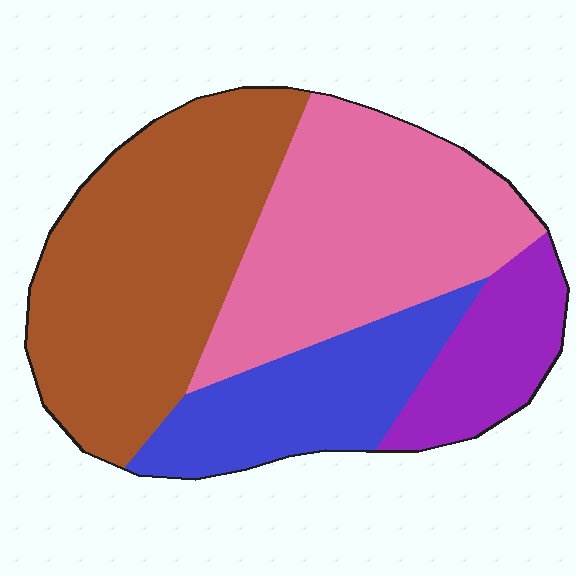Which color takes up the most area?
Brown, at roughly 35%.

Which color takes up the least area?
Purple, at roughly 10%.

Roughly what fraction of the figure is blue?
Blue takes up between a sixth and a third of the figure.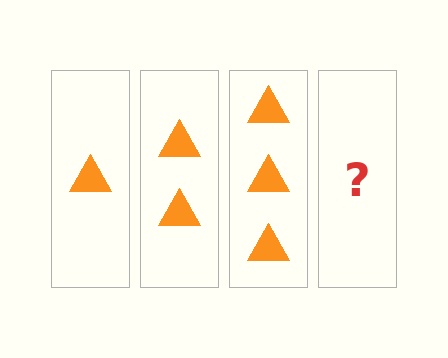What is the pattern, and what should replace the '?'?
The pattern is that each step adds one more triangle. The '?' should be 4 triangles.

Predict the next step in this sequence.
The next step is 4 triangles.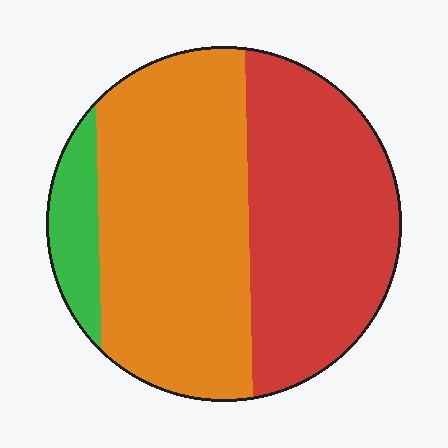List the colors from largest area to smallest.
From largest to smallest: orange, red, green.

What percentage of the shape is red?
Red takes up between a third and a half of the shape.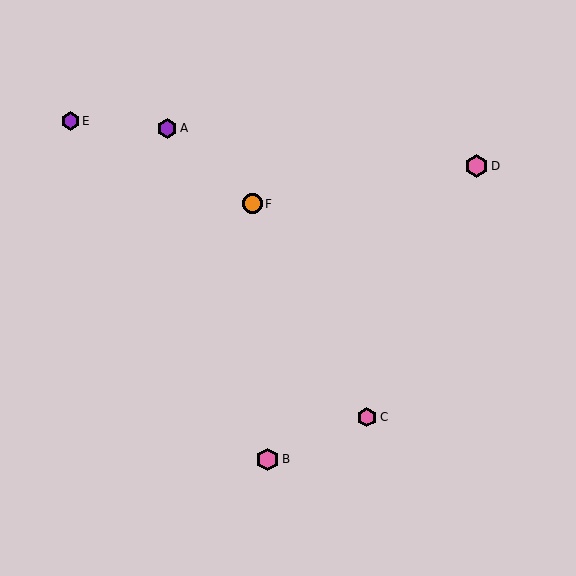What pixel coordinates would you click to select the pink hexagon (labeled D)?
Click at (476, 166) to select the pink hexagon D.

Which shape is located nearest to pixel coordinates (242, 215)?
The orange circle (labeled F) at (252, 204) is nearest to that location.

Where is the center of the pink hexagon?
The center of the pink hexagon is at (476, 166).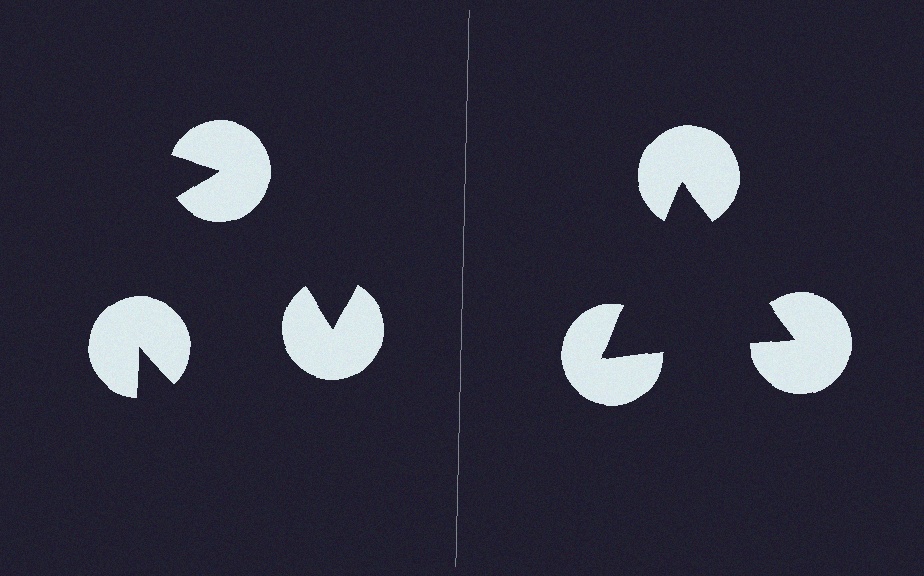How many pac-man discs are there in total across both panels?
6 — 3 on each side.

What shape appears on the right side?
An illusory triangle.